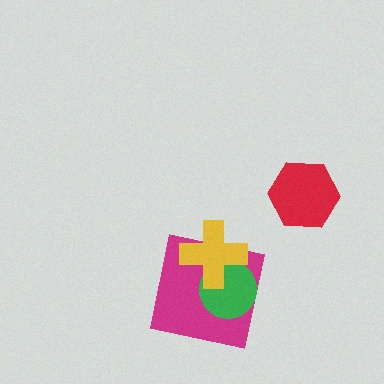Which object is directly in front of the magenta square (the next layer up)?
The green circle is directly in front of the magenta square.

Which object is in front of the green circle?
The yellow cross is in front of the green circle.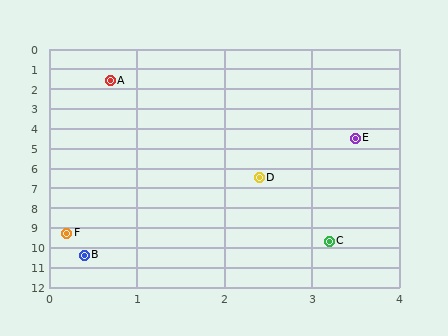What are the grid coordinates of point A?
Point A is at approximately (0.7, 1.6).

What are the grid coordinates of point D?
Point D is at approximately (2.4, 6.5).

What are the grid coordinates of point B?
Point B is at approximately (0.4, 10.4).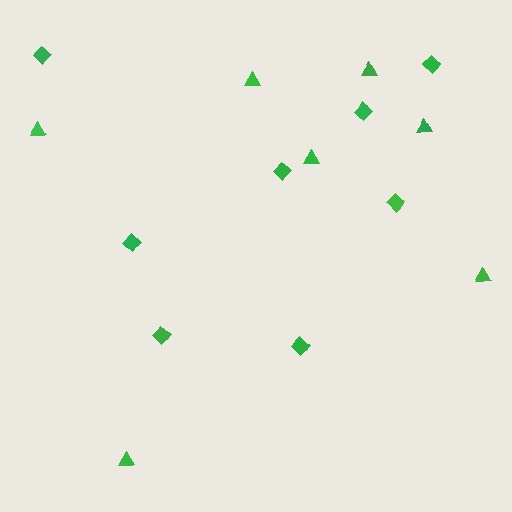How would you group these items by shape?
There are 2 groups: one group of diamonds (8) and one group of triangles (7).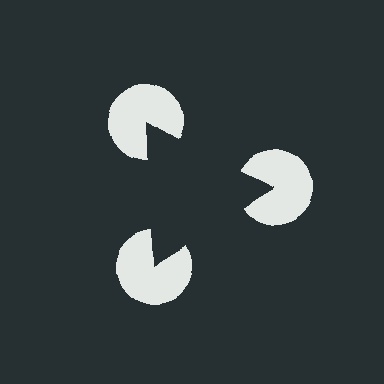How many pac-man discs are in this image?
There are 3 — one at each vertex of the illusory triangle.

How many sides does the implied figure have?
3 sides.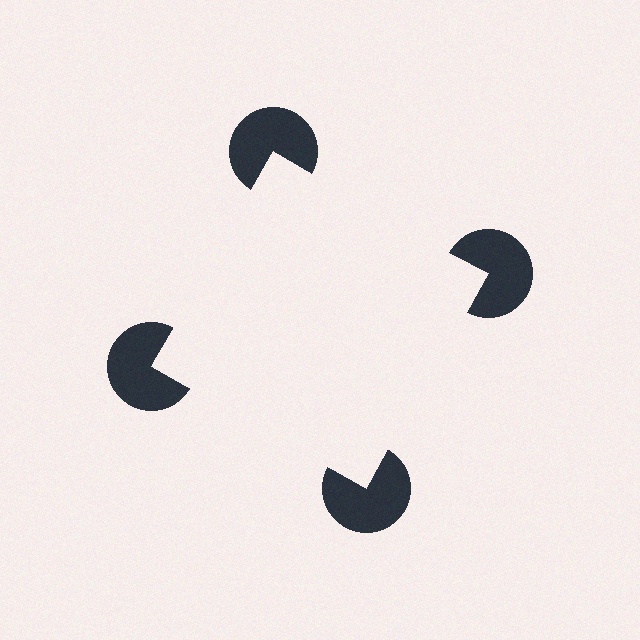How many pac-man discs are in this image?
There are 4 — one at each vertex of the illusory square.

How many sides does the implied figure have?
4 sides.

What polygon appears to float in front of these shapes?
An illusory square — its edges are inferred from the aligned wedge cuts in the pac-man discs, not physically drawn.